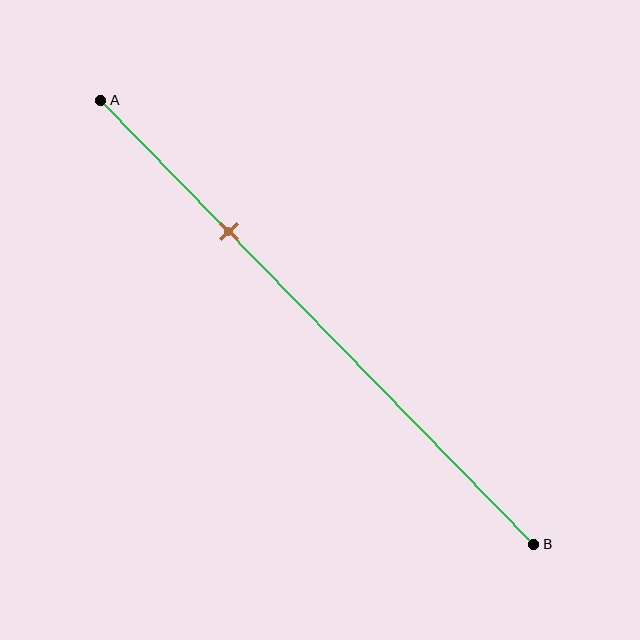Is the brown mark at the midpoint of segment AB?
No, the mark is at about 30% from A, not at the 50% midpoint.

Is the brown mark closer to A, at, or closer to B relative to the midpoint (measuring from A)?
The brown mark is closer to point A than the midpoint of segment AB.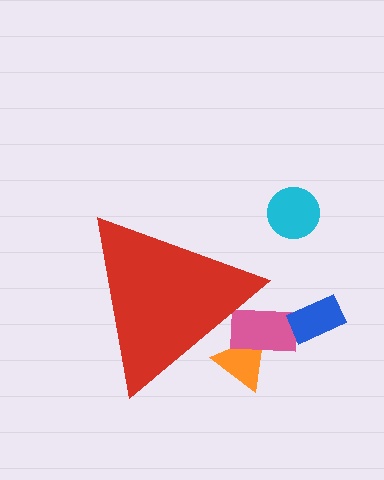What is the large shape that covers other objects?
A red triangle.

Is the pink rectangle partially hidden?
Yes, the pink rectangle is partially hidden behind the red triangle.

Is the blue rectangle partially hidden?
No, the blue rectangle is fully visible.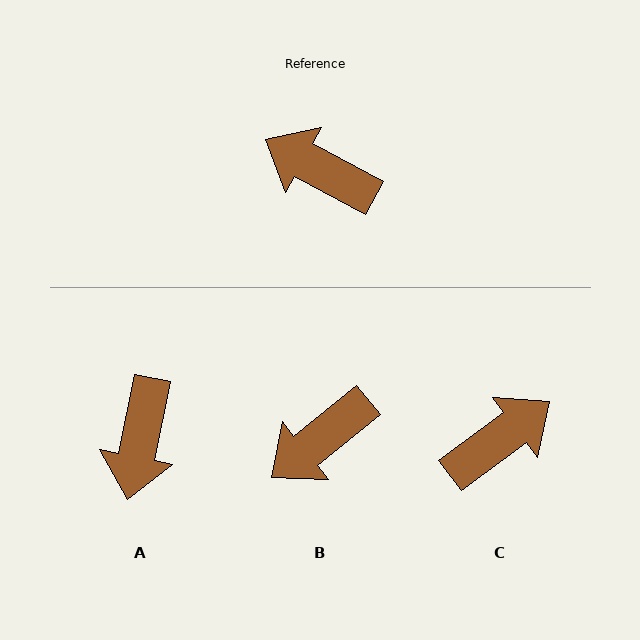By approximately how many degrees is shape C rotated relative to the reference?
Approximately 115 degrees clockwise.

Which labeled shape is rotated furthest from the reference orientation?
C, about 115 degrees away.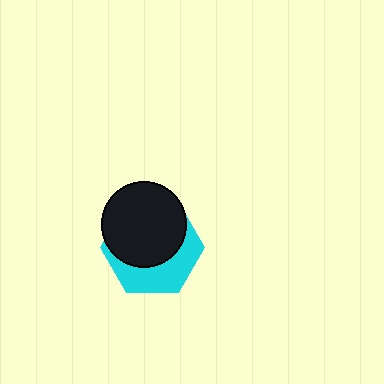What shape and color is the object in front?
The object in front is a black circle.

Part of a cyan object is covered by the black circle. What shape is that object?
It is a hexagon.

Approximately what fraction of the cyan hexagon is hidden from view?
Roughly 60% of the cyan hexagon is hidden behind the black circle.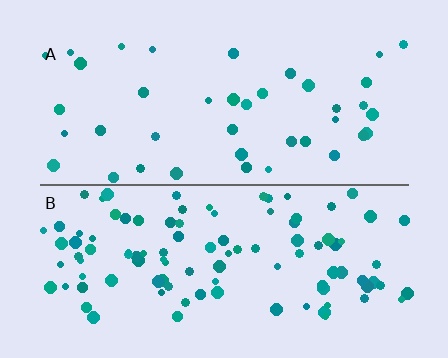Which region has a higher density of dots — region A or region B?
B (the bottom).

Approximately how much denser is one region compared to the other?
Approximately 2.6× — region B over region A.